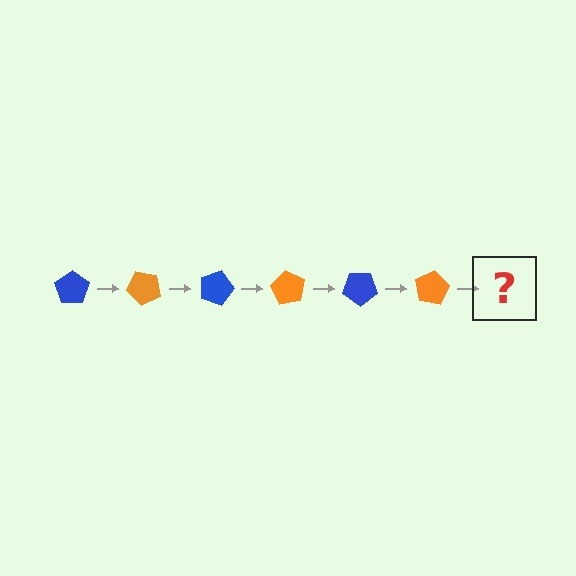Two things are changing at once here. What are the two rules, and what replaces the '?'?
The two rules are that it rotates 45 degrees each step and the color cycles through blue and orange. The '?' should be a blue pentagon, rotated 270 degrees from the start.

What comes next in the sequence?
The next element should be a blue pentagon, rotated 270 degrees from the start.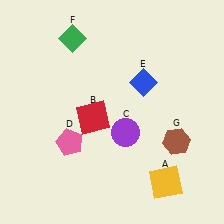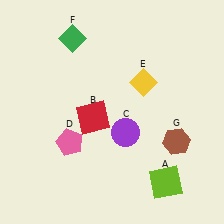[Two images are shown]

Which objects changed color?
A changed from yellow to lime. E changed from blue to yellow.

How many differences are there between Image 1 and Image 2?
There are 2 differences between the two images.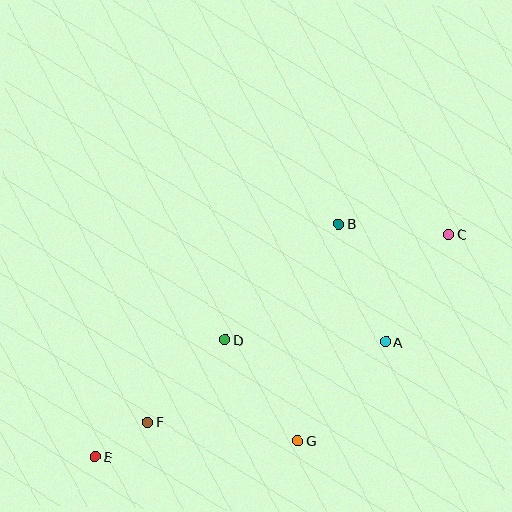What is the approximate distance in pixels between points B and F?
The distance between B and F is approximately 275 pixels.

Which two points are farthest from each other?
Points C and E are farthest from each other.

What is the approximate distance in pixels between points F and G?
The distance between F and G is approximately 151 pixels.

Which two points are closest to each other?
Points E and F are closest to each other.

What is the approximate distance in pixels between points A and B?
The distance between A and B is approximately 127 pixels.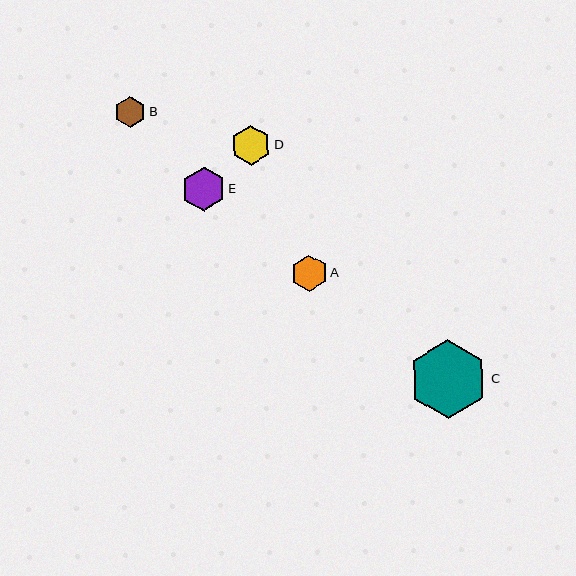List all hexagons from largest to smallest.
From largest to smallest: C, E, D, A, B.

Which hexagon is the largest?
Hexagon C is the largest with a size of approximately 79 pixels.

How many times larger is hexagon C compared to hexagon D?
Hexagon C is approximately 2.0 times the size of hexagon D.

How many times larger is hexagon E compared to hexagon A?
Hexagon E is approximately 1.2 times the size of hexagon A.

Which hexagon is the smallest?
Hexagon B is the smallest with a size of approximately 32 pixels.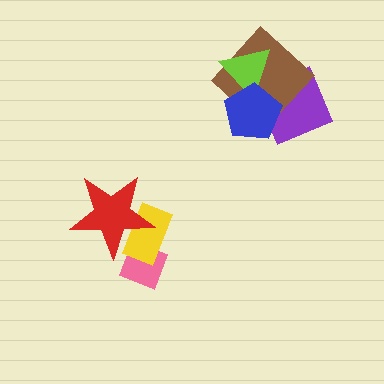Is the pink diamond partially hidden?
Yes, it is partially covered by another shape.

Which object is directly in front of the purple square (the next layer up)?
The brown diamond is directly in front of the purple square.